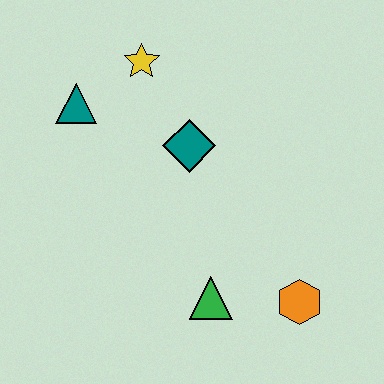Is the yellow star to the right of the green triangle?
No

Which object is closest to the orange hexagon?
The green triangle is closest to the orange hexagon.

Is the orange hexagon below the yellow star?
Yes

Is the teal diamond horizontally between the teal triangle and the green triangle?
Yes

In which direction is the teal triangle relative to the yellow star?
The teal triangle is to the left of the yellow star.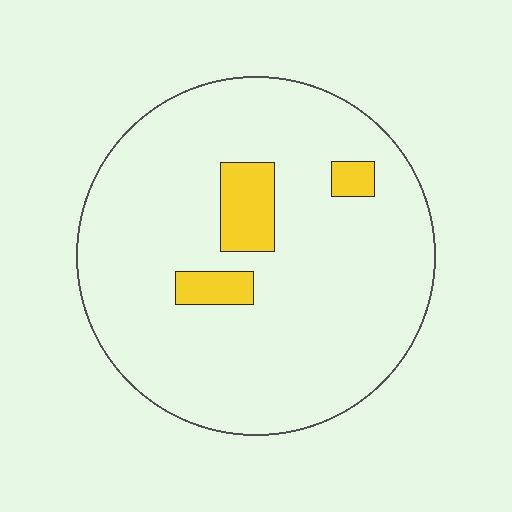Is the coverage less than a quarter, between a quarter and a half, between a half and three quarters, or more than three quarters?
Less than a quarter.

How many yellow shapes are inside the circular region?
3.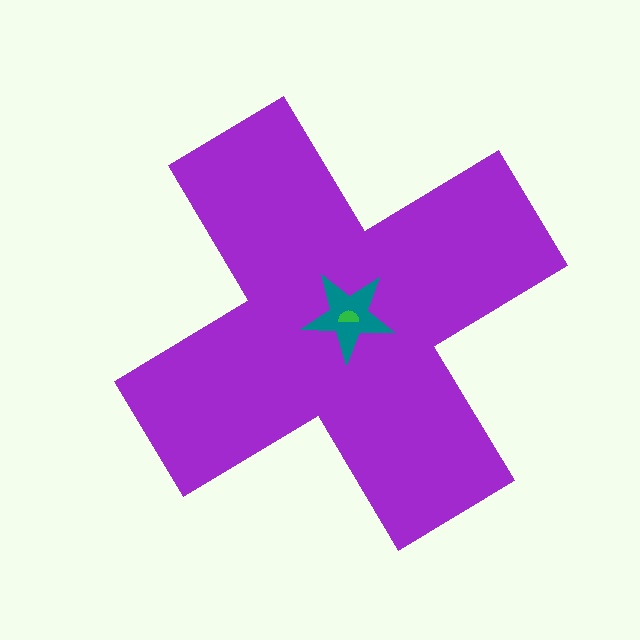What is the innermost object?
The green semicircle.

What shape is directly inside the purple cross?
The teal star.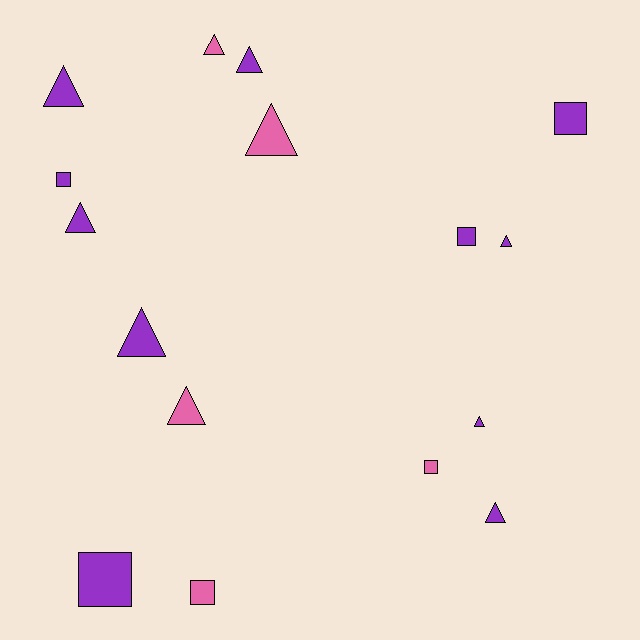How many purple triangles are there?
There are 7 purple triangles.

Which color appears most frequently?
Purple, with 11 objects.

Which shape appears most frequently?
Triangle, with 10 objects.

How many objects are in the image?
There are 16 objects.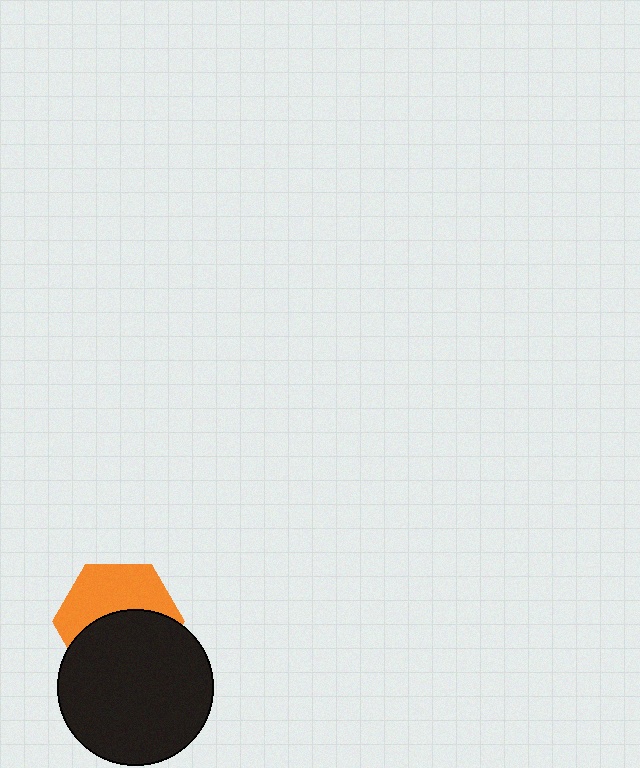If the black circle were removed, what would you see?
You would see the complete orange hexagon.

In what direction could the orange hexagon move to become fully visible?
The orange hexagon could move up. That would shift it out from behind the black circle entirely.